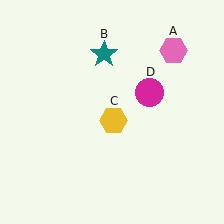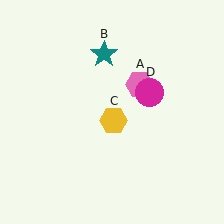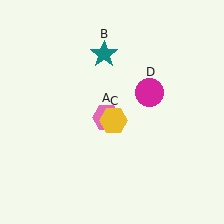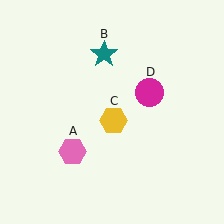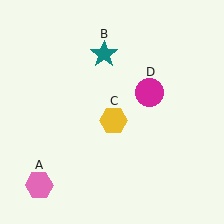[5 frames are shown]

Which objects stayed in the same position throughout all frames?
Teal star (object B) and yellow hexagon (object C) and magenta circle (object D) remained stationary.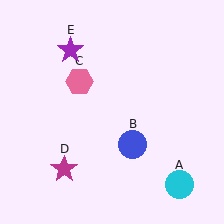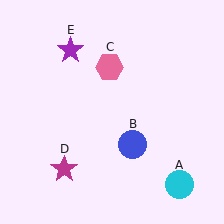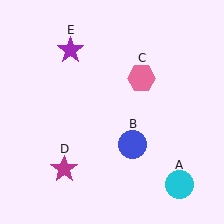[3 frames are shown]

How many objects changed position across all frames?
1 object changed position: pink hexagon (object C).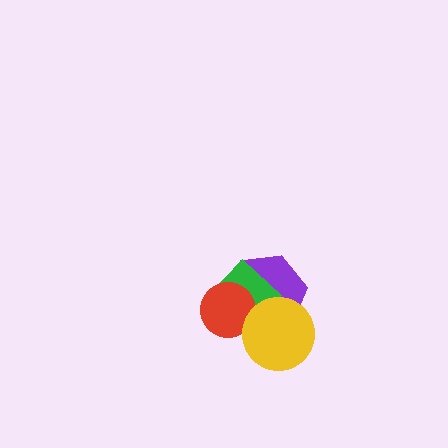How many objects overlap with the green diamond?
3 objects overlap with the green diamond.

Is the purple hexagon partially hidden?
Yes, it is partially covered by another shape.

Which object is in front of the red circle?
The yellow circle is in front of the red circle.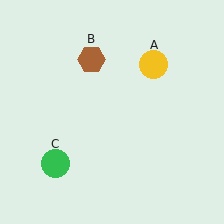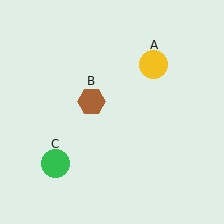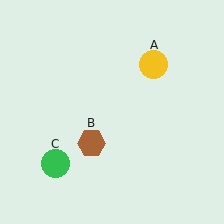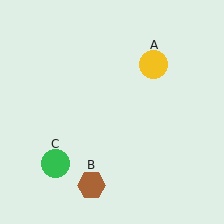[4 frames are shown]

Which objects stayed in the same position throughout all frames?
Yellow circle (object A) and green circle (object C) remained stationary.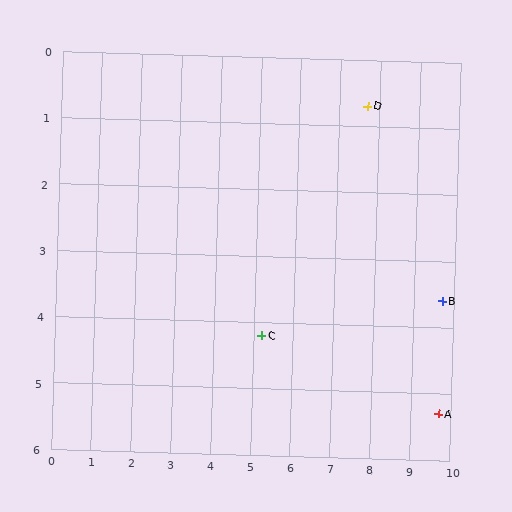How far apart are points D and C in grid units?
Points D and C are about 4.3 grid units apart.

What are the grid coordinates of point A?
Point A is at approximately (9.7, 5.3).